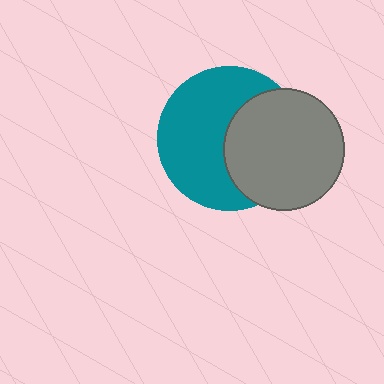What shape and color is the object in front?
The object in front is a gray circle.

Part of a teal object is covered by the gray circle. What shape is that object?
It is a circle.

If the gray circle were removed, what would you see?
You would see the complete teal circle.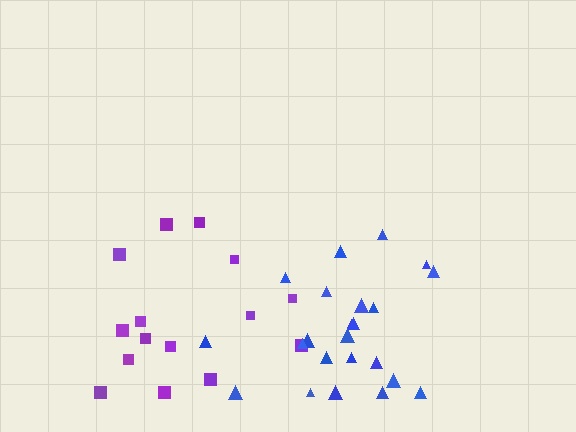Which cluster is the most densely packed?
Blue.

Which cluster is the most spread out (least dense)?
Purple.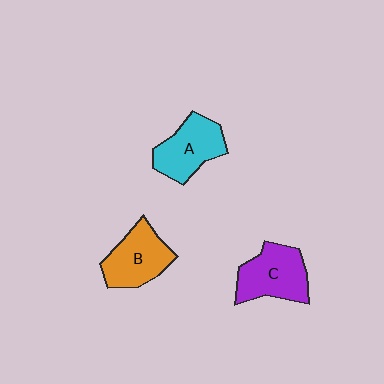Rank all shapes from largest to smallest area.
From largest to smallest: C (purple), B (orange), A (cyan).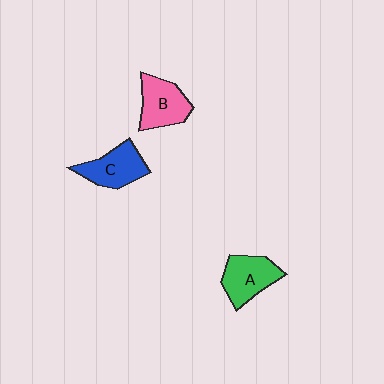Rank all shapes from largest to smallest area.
From largest to smallest: A (green), B (pink), C (blue).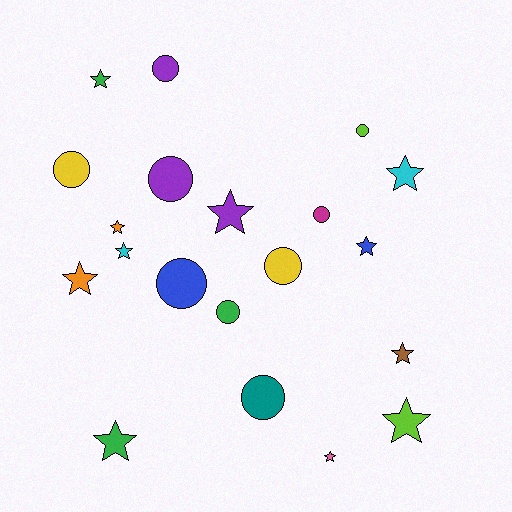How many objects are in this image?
There are 20 objects.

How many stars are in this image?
There are 11 stars.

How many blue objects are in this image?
There are 2 blue objects.